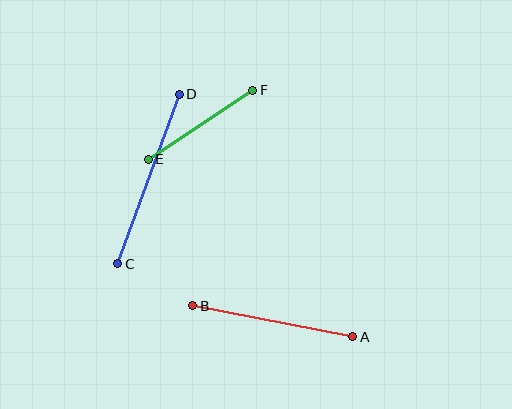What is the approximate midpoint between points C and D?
The midpoint is at approximately (149, 179) pixels.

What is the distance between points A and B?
The distance is approximately 163 pixels.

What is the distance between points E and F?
The distance is approximately 125 pixels.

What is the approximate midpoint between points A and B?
The midpoint is at approximately (273, 321) pixels.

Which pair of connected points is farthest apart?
Points C and D are farthest apart.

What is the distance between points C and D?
The distance is approximately 181 pixels.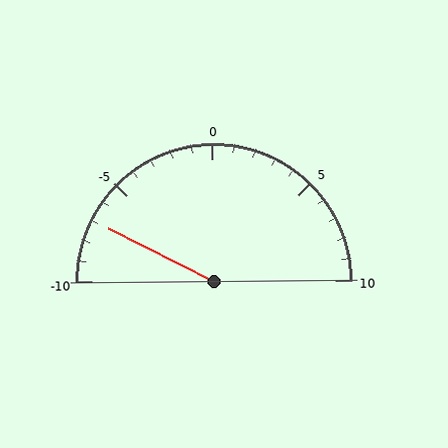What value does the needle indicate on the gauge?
The needle indicates approximately -7.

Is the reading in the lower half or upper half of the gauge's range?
The reading is in the lower half of the range (-10 to 10).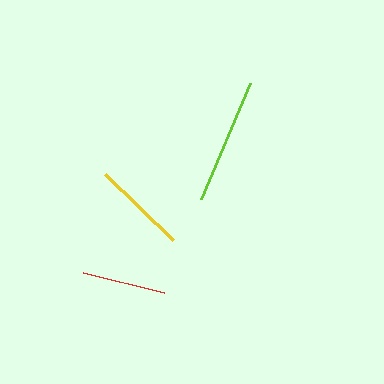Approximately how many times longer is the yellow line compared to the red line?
The yellow line is approximately 1.1 times the length of the red line.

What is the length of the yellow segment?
The yellow segment is approximately 95 pixels long.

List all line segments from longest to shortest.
From longest to shortest: lime, yellow, red.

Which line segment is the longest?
The lime line is the longest at approximately 126 pixels.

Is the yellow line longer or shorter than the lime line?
The lime line is longer than the yellow line.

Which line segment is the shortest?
The red line is the shortest at approximately 83 pixels.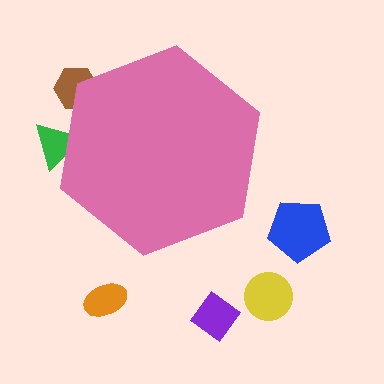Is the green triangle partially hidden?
Yes, the green triangle is partially hidden behind the pink hexagon.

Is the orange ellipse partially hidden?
No, the orange ellipse is fully visible.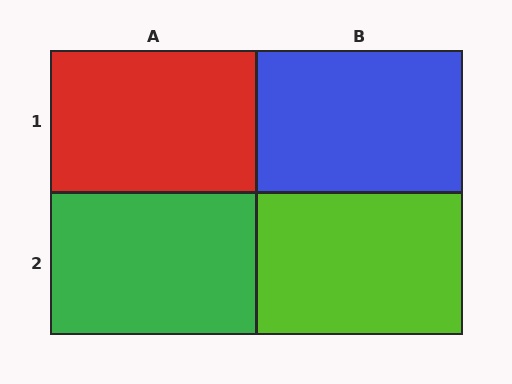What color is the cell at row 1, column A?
Red.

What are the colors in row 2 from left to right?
Green, lime.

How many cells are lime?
1 cell is lime.